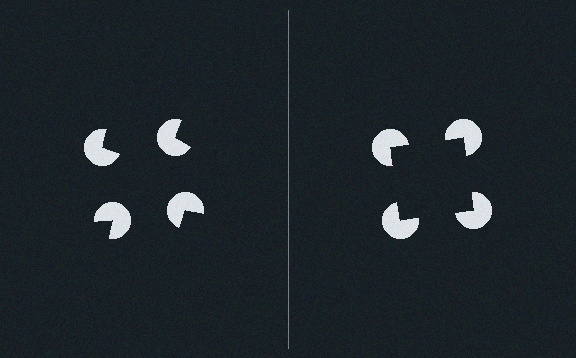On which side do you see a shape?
An illusory square appears on the right side. On the left side the wedge cuts are rotated, so no coherent shape forms.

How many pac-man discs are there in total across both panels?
8 — 4 on each side.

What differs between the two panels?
The pac-man discs are positioned identically on both sides; only the wedge orientations differ. On the right they align to a square; on the left they are misaligned.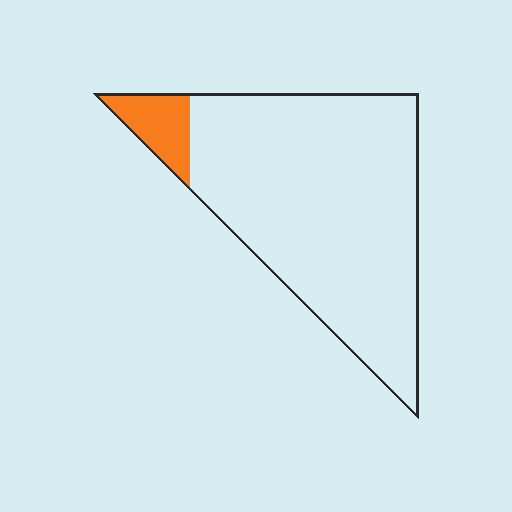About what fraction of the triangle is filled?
About one tenth (1/10).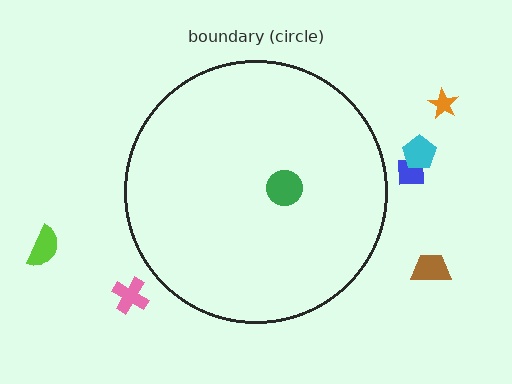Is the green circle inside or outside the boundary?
Inside.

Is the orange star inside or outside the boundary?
Outside.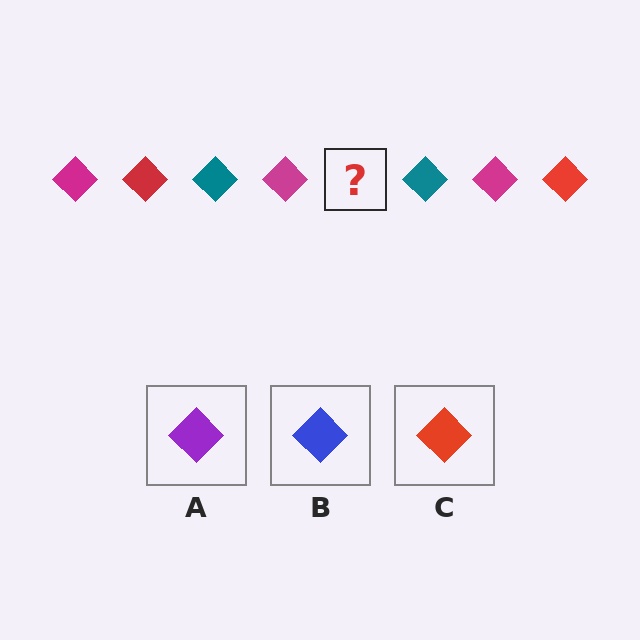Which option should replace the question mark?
Option C.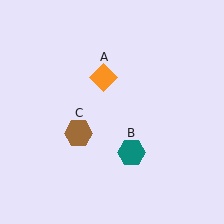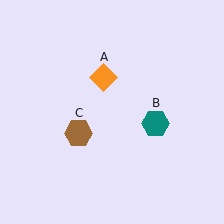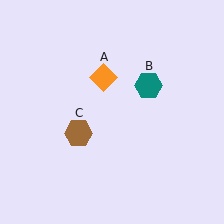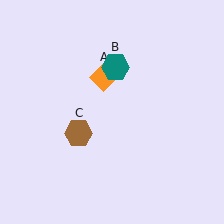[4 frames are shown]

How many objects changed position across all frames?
1 object changed position: teal hexagon (object B).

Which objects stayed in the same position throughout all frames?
Orange diamond (object A) and brown hexagon (object C) remained stationary.